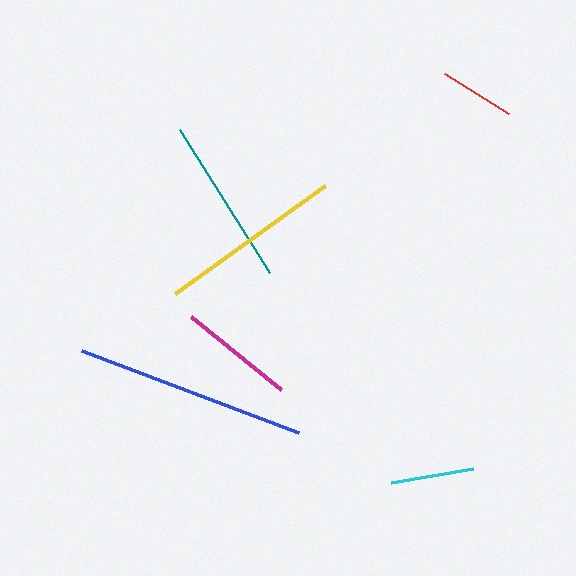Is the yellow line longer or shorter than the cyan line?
The yellow line is longer than the cyan line.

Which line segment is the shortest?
The red line is the shortest at approximately 75 pixels.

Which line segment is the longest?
The blue line is the longest at approximately 232 pixels.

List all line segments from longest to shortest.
From longest to shortest: blue, yellow, teal, magenta, cyan, red.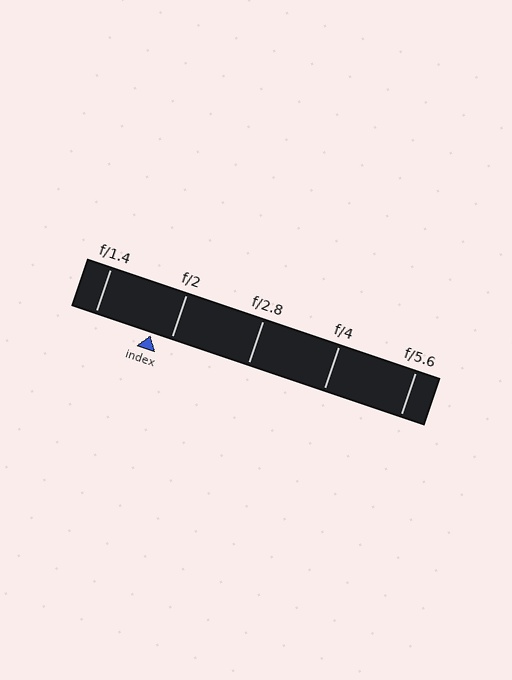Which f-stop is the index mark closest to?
The index mark is closest to f/2.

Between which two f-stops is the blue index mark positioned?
The index mark is between f/1.4 and f/2.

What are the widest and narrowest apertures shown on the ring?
The widest aperture shown is f/1.4 and the narrowest is f/5.6.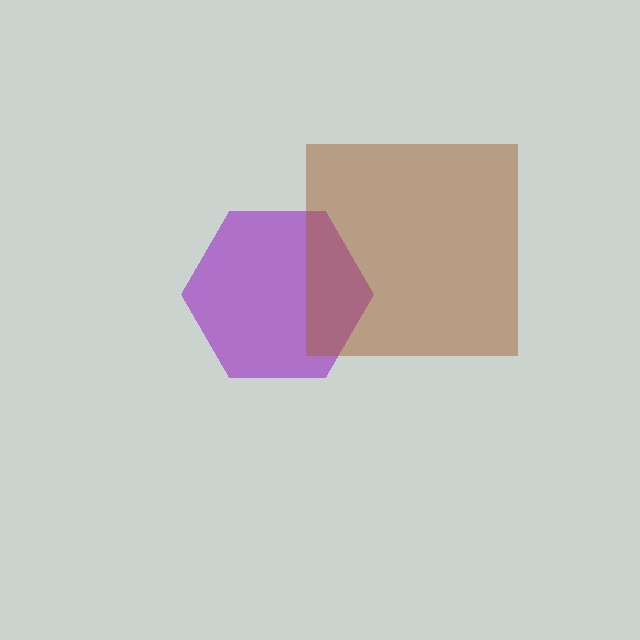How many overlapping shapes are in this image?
There are 2 overlapping shapes in the image.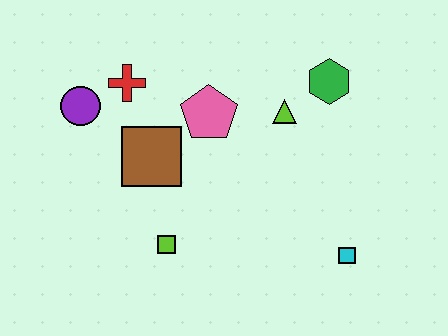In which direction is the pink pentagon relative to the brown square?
The pink pentagon is to the right of the brown square.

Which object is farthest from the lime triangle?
The purple circle is farthest from the lime triangle.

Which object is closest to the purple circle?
The red cross is closest to the purple circle.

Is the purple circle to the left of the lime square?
Yes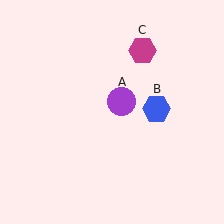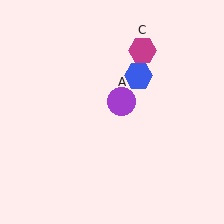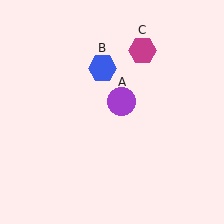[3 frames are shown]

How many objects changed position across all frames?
1 object changed position: blue hexagon (object B).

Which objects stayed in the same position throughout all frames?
Purple circle (object A) and magenta hexagon (object C) remained stationary.